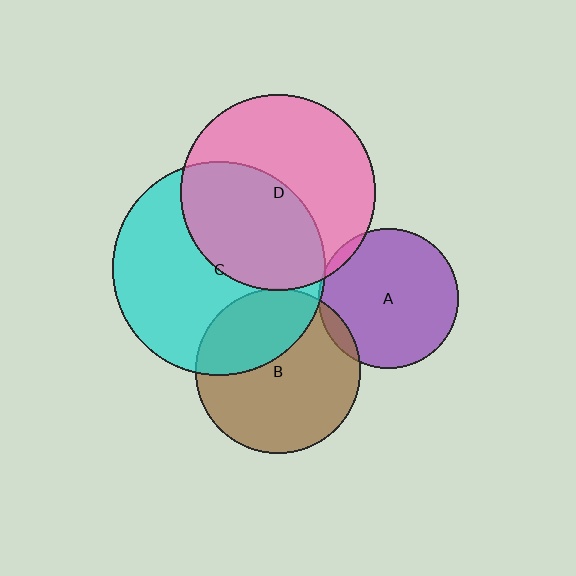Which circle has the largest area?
Circle C (cyan).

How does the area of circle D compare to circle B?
Approximately 1.4 times.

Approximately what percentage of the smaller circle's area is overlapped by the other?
Approximately 45%.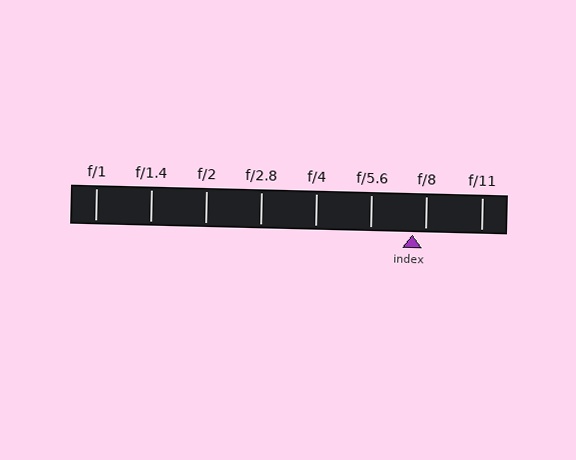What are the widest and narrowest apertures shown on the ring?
The widest aperture shown is f/1 and the narrowest is f/11.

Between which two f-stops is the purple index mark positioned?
The index mark is between f/5.6 and f/8.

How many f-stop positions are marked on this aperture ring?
There are 8 f-stop positions marked.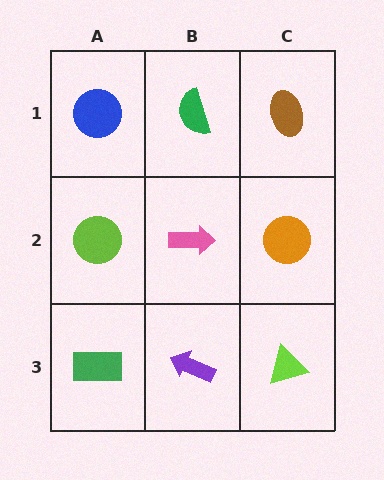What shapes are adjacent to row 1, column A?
A lime circle (row 2, column A), a green semicircle (row 1, column B).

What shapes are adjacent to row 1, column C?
An orange circle (row 2, column C), a green semicircle (row 1, column B).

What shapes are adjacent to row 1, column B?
A pink arrow (row 2, column B), a blue circle (row 1, column A), a brown ellipse (row 1, column C).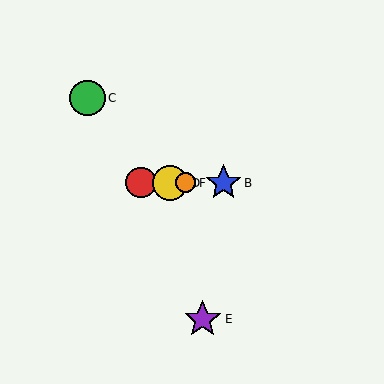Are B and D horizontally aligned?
Yes, both are at y≈183.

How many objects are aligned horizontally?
4 objects (A, B, D, F) are aligned horizontally.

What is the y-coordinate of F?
Object F is at y≈183.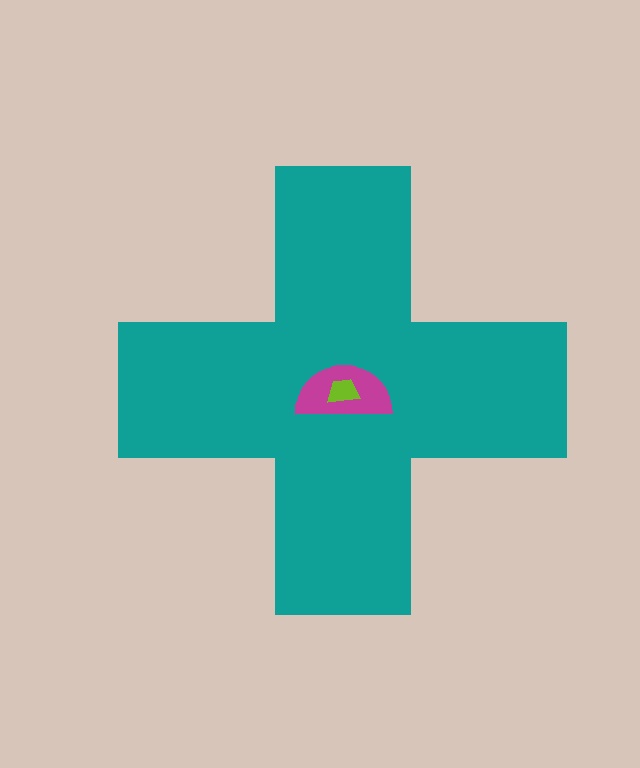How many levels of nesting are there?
3.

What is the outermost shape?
The teal cross.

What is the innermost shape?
The lime trapezoid.